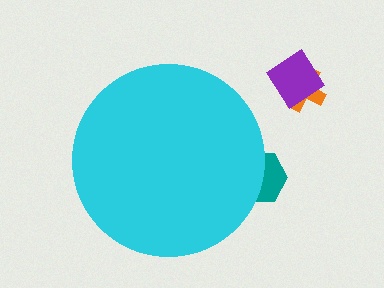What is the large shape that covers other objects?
A cyan circle.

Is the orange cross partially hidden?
No, the orange cross is fully visible.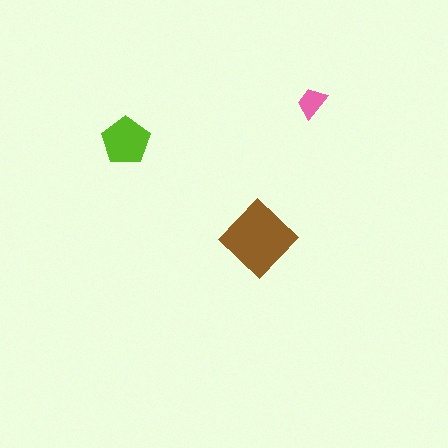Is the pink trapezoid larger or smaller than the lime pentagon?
Smaller.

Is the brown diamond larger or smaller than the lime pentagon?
Larger.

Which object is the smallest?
The pink trapezoid.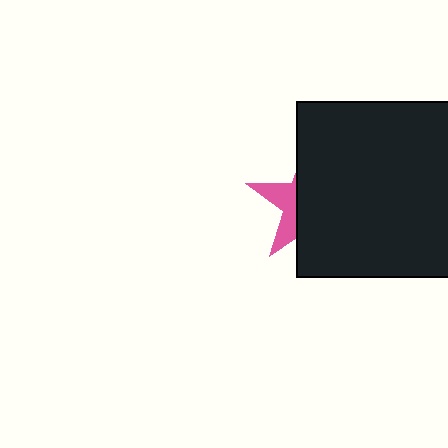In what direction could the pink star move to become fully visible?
The pink star could move left. That would shift it out from behind the black square entirely.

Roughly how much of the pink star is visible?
A small part of it is visible (roughly 30%).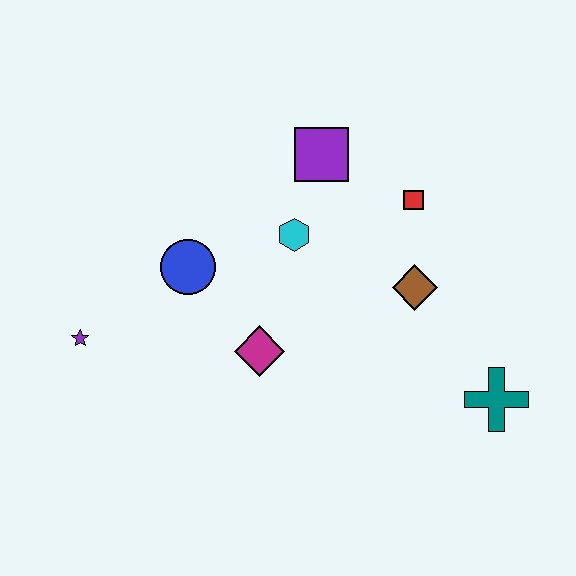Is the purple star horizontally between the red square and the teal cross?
No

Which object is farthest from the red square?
The purple star is farthest from the red square.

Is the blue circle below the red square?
Yes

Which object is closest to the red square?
The brown diamond is closest to the red square.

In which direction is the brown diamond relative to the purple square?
The brown diamond is below the purple square.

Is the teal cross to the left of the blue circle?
No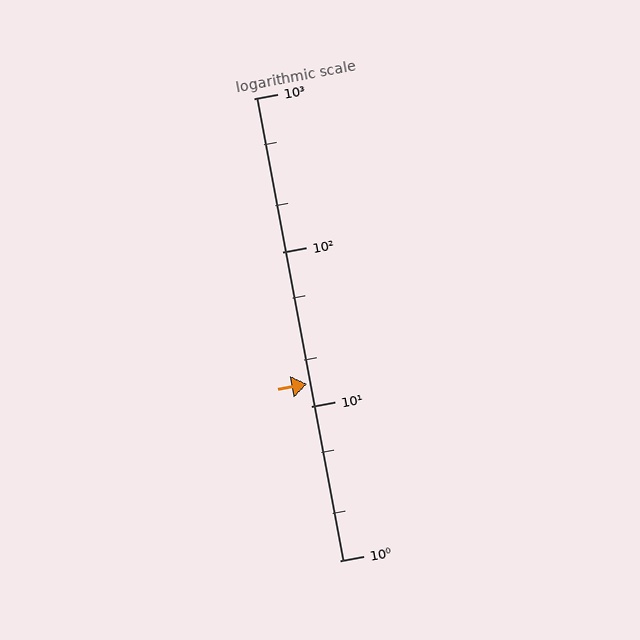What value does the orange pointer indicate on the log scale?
The pointer indicates approximately 14.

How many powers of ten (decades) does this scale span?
The scale spans 3 decades, from 1 to 1000.